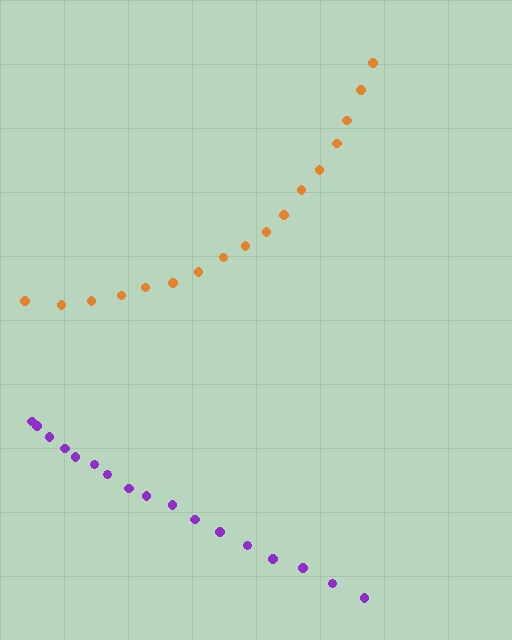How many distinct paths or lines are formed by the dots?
There are 2 distinct paths.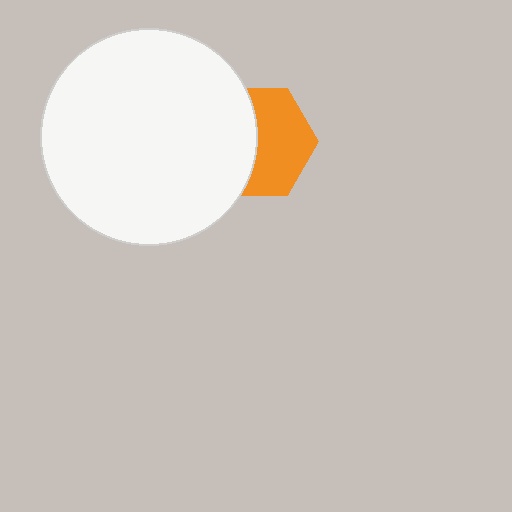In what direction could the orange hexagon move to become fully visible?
The orange hexagon could move right. That would shift it out from behind the white circle entirely.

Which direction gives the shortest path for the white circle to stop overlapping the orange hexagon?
Moving left gives the shortest separation.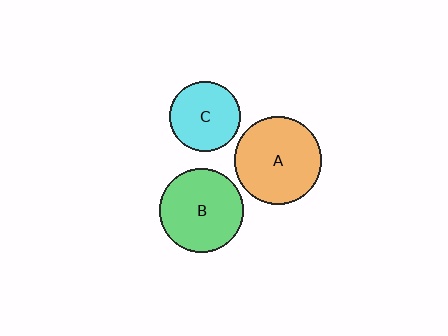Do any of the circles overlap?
No, none of the circles overlap.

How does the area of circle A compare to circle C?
Approximately 1.5 times.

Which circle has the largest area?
Circle A (orange).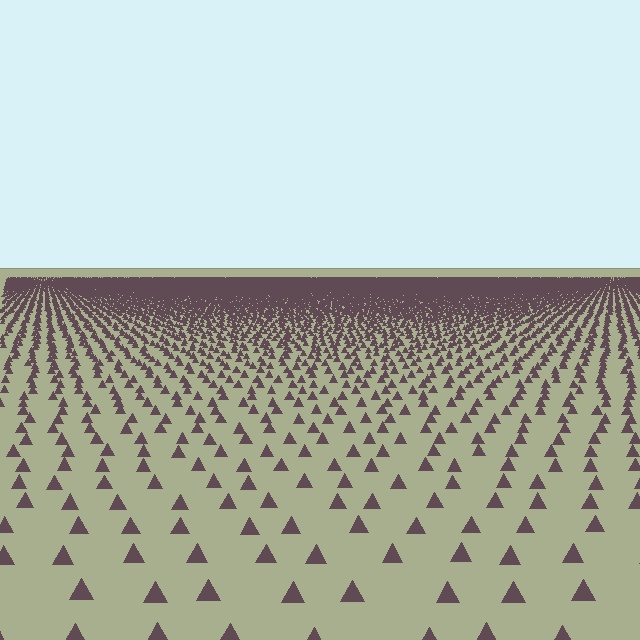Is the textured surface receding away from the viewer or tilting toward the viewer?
The surface is receding away from the viewer. Texture elements get smaller and denser toward the top.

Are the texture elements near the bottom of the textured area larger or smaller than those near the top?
Larger. Near the bottom, elements are closer to the viewer and appear at a bigger on-screen size.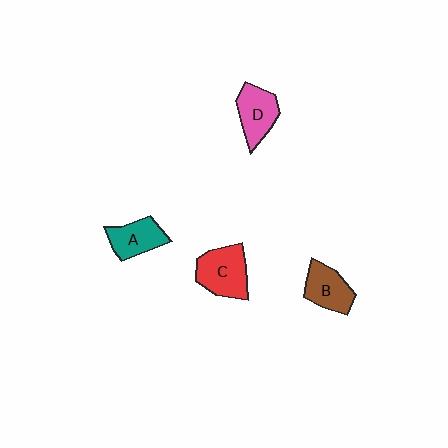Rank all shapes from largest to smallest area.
From largest to smallest: C (red), D (pink), B (brown), A (teal).